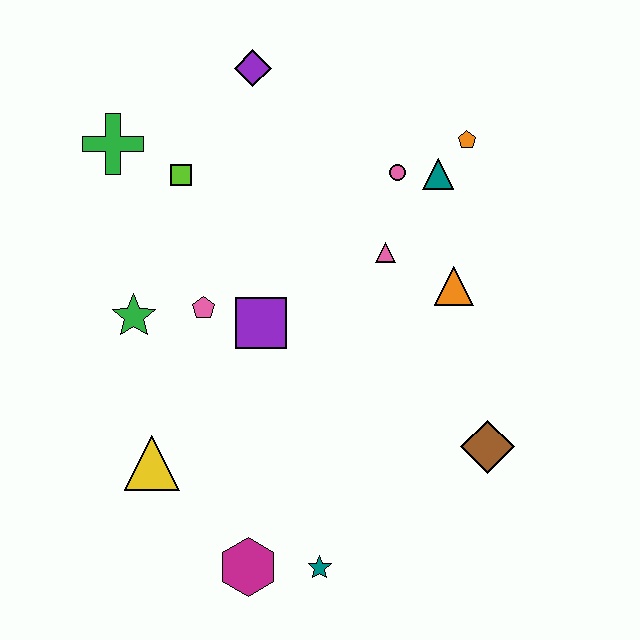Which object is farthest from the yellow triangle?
The orange pentagon is farthest from the yellow triangle.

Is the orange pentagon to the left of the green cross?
No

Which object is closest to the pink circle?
The teal triangle is closest to the pink circle.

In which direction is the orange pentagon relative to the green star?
The orange pentagon is to the right of the green star.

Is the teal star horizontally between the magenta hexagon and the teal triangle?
Yes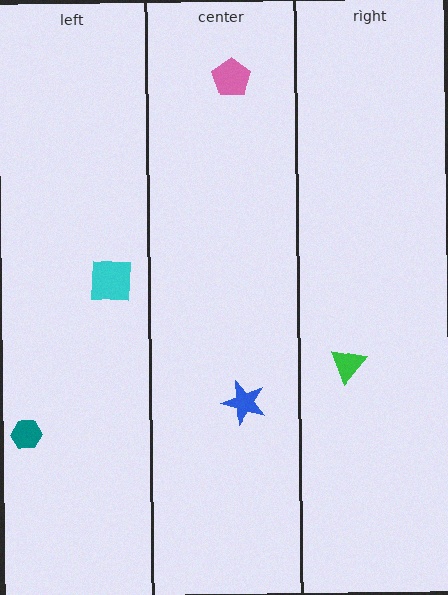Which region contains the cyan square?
The left region.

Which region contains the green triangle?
The right region.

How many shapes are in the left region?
2.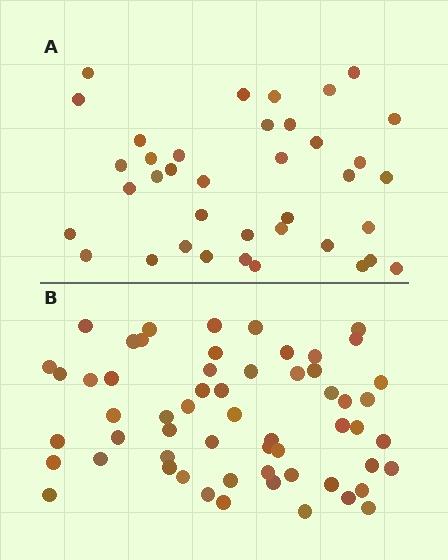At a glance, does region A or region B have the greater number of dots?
Region B (the bottom region) has more dots.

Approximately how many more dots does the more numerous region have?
Region B has approximately 20 more dots than region A.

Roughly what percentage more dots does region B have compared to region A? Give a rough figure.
About 55% more.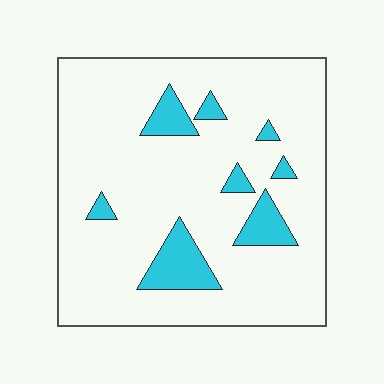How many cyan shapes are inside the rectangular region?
8.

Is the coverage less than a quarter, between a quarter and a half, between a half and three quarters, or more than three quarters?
Less than a quarter.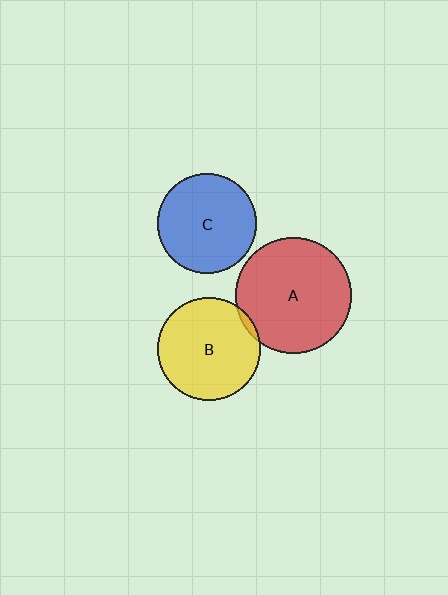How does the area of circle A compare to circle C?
Approximately 1.4 times.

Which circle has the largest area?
Circle A (red).